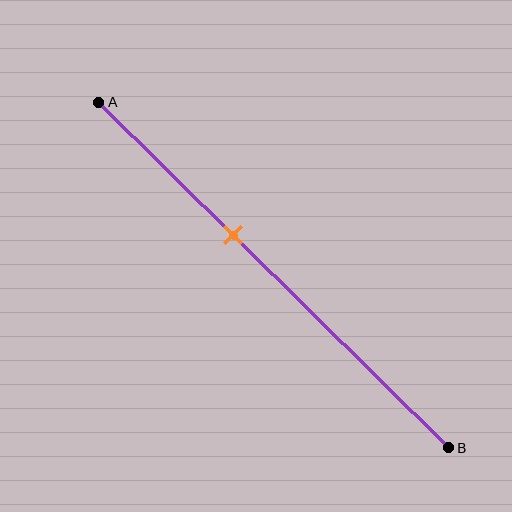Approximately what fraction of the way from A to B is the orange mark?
The orange mark is approximately 40% of the way from A to B.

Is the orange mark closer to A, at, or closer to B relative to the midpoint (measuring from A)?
The orange mark is closer to point A than the midpoint of segment AB.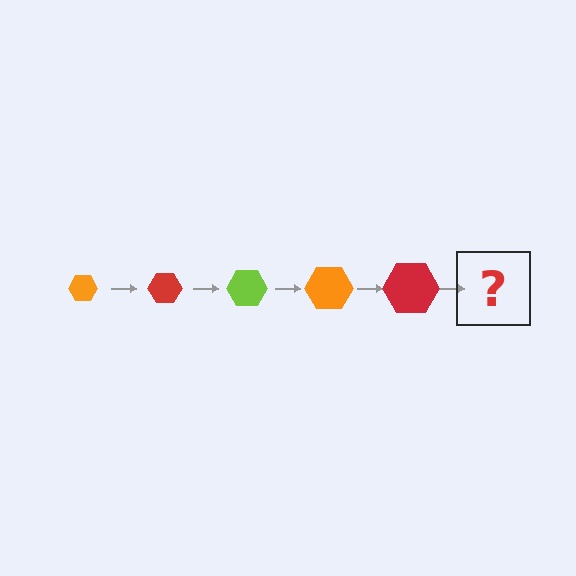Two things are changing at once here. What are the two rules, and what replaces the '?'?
The two rules are that the hexagon grows larger each step and the color cycles through orange, red, and lime. The '?' should be a lime hexagon, larger than the previous one.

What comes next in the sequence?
The next element should be a lime hexagon, larger than the previous one.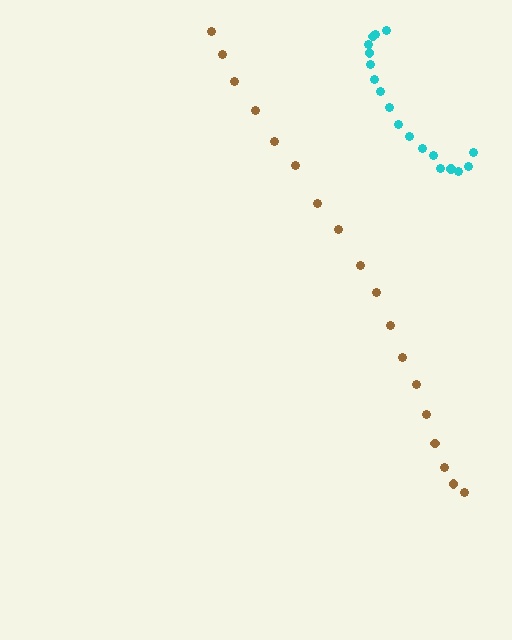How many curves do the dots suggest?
There are 2 distinct paths.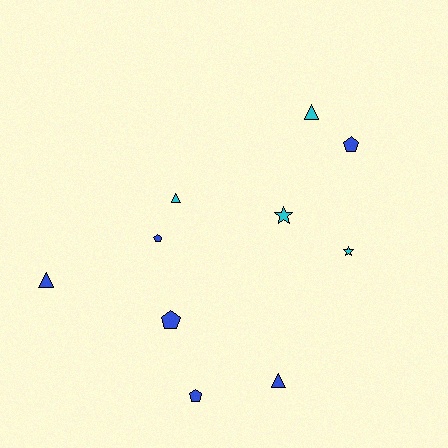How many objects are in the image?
There are 10 objects.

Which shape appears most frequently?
Pentagon, with 4 objects.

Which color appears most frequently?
Blue, with 6 objects.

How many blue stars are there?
There are no blue stars.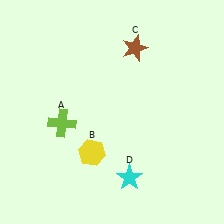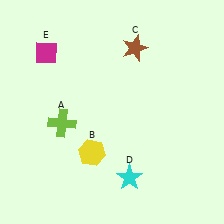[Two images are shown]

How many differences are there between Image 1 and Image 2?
There is 1 difference between the two images.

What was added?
A magenta diamond (E) was added in Image 2.